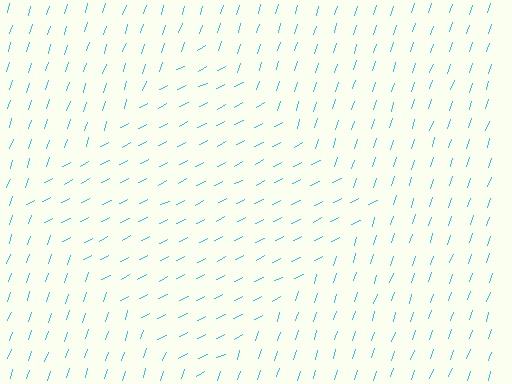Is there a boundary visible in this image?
Yes, there is a texture boundary formed by a change in line orientation.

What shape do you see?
I see a diamond.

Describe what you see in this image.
The image is filled with small cyan line segments. A diamond region in the image has lines oriented differently from the surrounding lines, creating a visible texture boundary.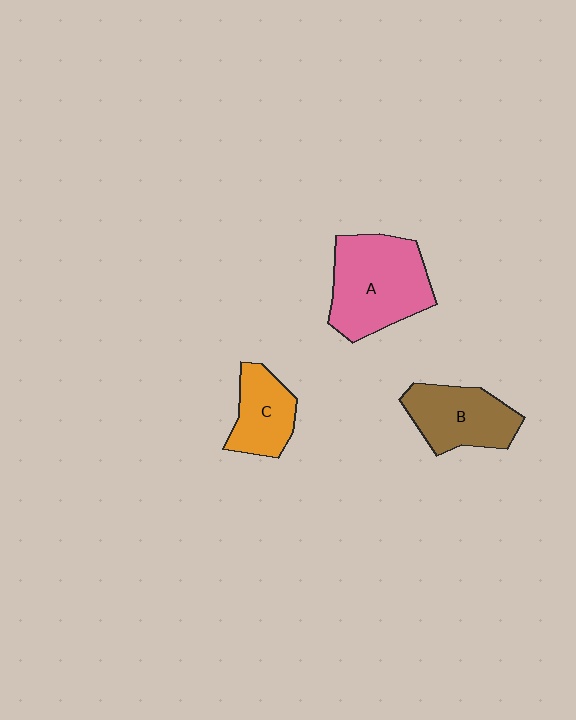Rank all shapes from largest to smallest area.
From largest to smallest: A (pink), B (brown), C (orange).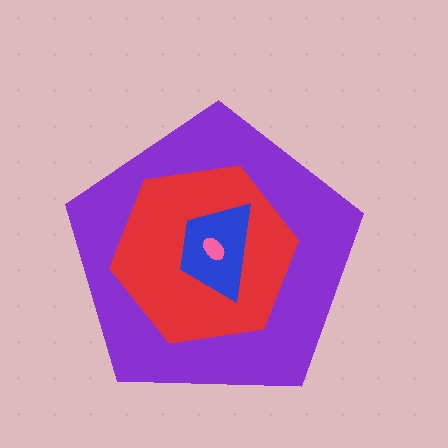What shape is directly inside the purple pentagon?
The red hexagon.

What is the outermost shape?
The purple pentagon.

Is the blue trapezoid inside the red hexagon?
Yes.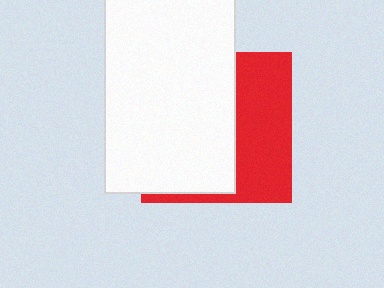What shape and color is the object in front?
The object in front is a white rectangle.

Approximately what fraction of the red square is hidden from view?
Roughly 59% of the red square is hidden behind the white rectangle.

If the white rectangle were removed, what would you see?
You would see the complete red square.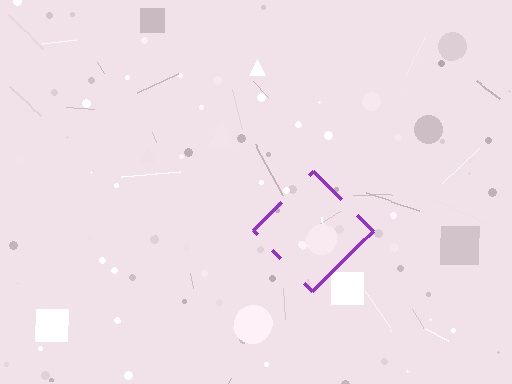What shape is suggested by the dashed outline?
The dashed outline suggests a diamond.